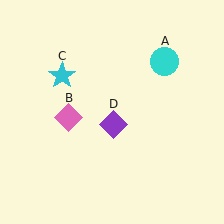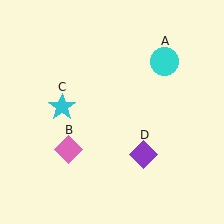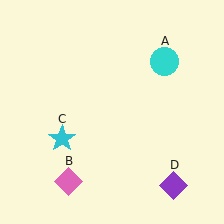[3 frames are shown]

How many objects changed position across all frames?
3 objects changed position: pink diamond (object B), cyan star (object C), purple diamond (object D).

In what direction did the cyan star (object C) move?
The cyan star (object C) moved down.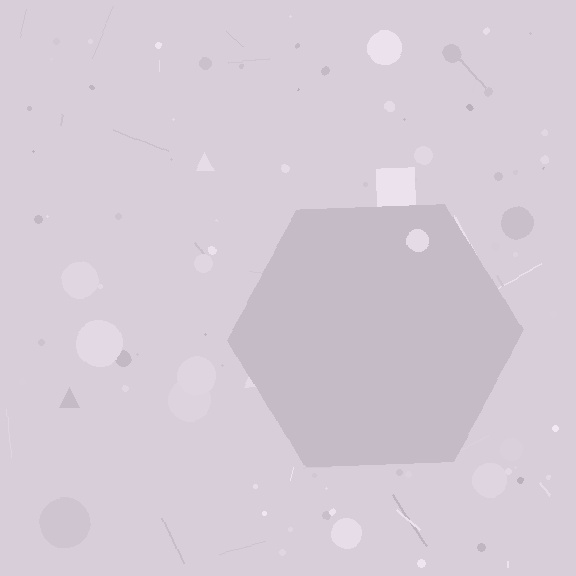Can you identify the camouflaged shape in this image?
The camouflaged shape is a hexagon.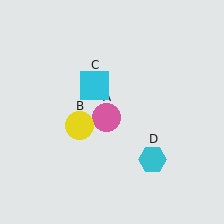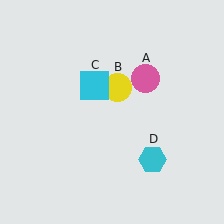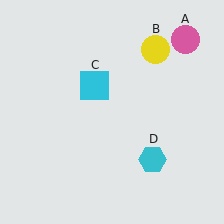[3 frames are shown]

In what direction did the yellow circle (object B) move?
The yellow circle (object B) moved up and to the right.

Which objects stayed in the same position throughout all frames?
Cyan square (object C) and cyan hexagon (object D) remained stationary.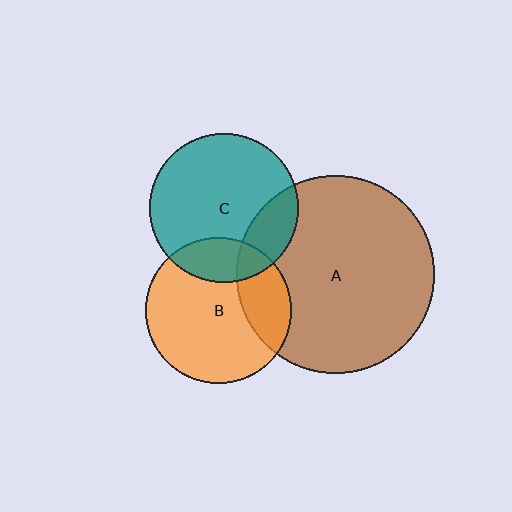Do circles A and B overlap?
Yes.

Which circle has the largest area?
Circle A (brown).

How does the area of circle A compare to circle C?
Approximately 1.8 times.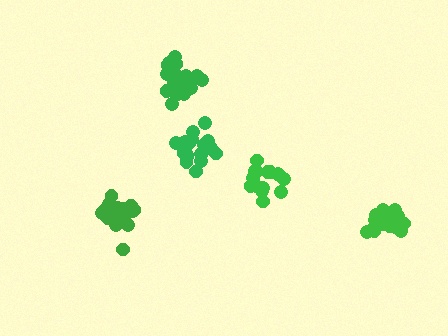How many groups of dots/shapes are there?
There are 5 groups.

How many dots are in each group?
Group 1: 18 dots, Group 2: 19 dots, Group 3: 18 dots, Group 4: 20 dots, Group 5: 19 dots (94 total).